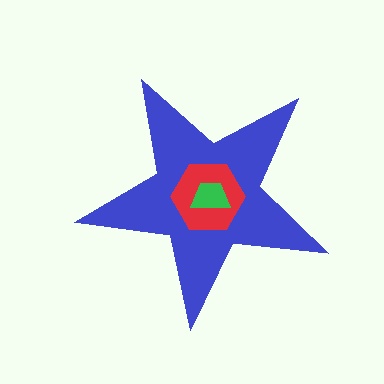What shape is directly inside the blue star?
The red hexagon.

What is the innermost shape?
The green trapezoid.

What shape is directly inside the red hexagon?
The green trapezoid.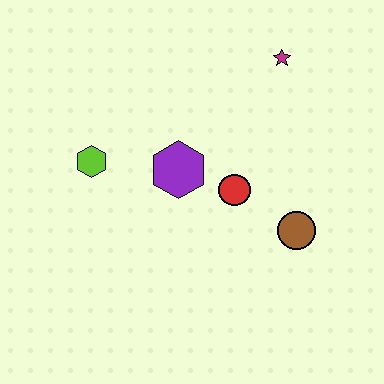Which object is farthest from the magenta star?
The lime hexagon is farthest from the magenta star.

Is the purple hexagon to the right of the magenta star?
No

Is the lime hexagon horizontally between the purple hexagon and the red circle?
No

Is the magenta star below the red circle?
No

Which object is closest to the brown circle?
The red circle is closest to the brown circle.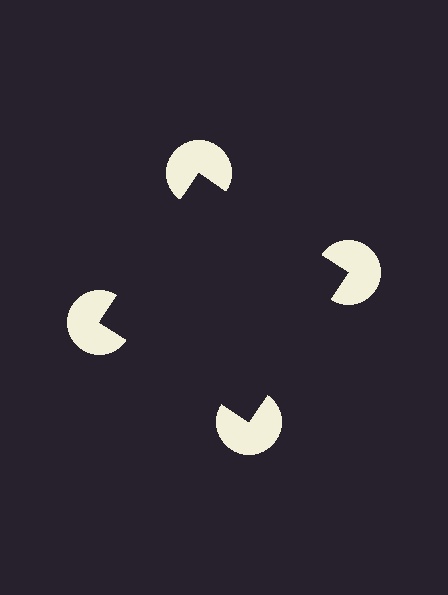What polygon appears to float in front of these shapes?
An illusory square — its edges are inferred from the aligned wedge cuts in the pac-man discs, not physically drawn.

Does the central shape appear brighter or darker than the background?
It typically appears slightly darker than the background, even though no actual brightness change is drawn.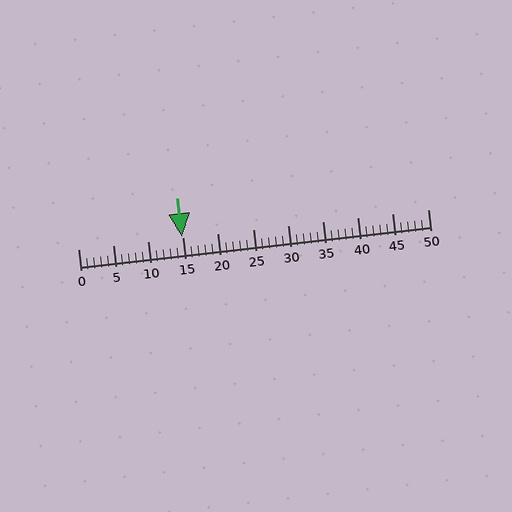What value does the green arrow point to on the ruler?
The green arrow points to approximately 15.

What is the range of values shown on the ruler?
The ruler shows values from 0 to 50.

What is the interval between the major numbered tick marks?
The major tick marks are spaced 5 units apart.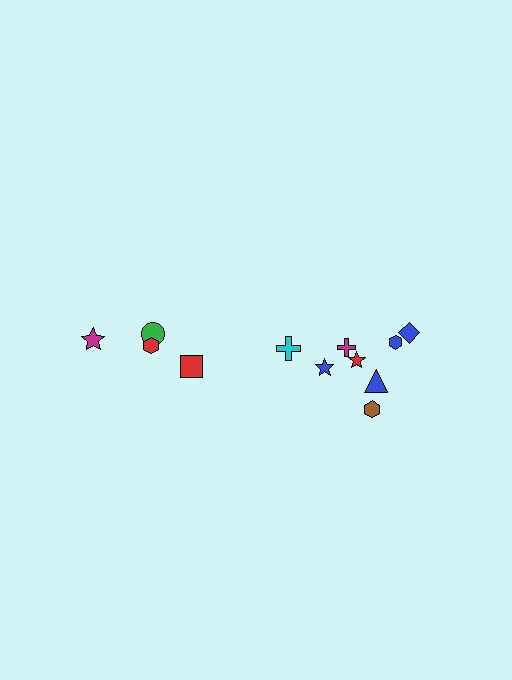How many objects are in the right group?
There are 8 objects.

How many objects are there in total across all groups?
There are 12 objects.